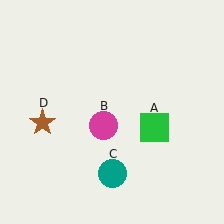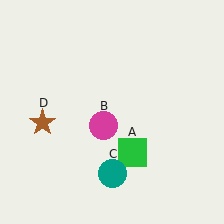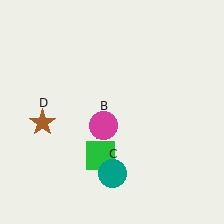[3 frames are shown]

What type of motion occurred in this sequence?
The green square (object A) rotated clockwise around the center of the scene.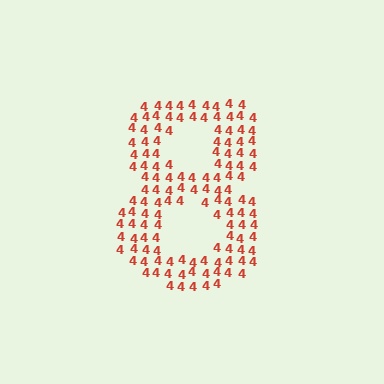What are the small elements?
The small elements are digit 4's.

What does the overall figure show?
The overall figure shows the digit 8.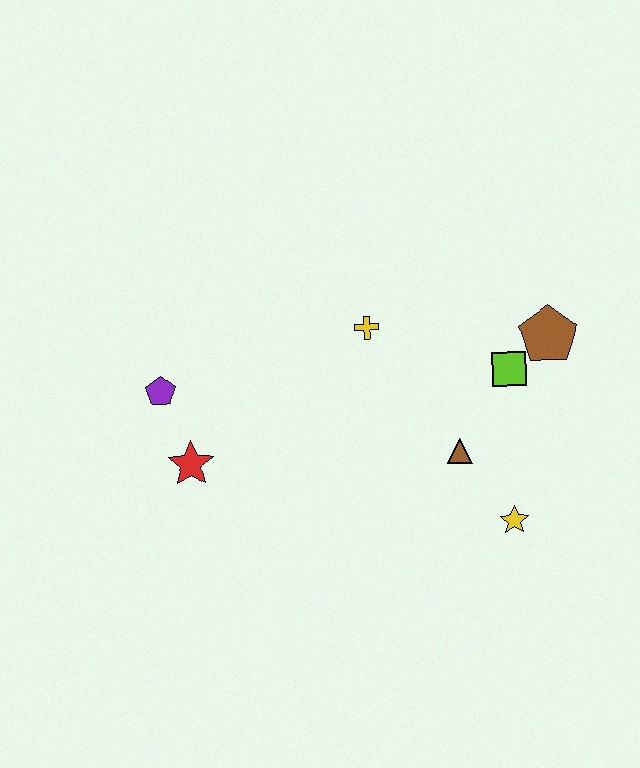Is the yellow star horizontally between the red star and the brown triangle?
No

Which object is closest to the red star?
The purple pentagon is closest to the red star.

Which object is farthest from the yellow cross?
The yellow star is farthest from the yellow cross.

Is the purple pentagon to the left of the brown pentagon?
Yes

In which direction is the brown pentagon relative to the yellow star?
The brown pentagon is above the yellow star.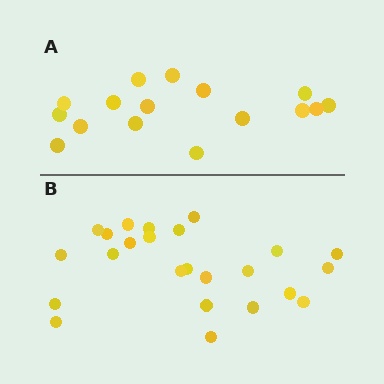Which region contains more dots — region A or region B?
Region B (the bottom region) has more dots.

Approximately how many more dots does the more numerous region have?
Region B has roughly 8 or so more dots than region A.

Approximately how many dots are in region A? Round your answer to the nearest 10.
About 20 dots. (The exact count is 16, which rounds to 20.)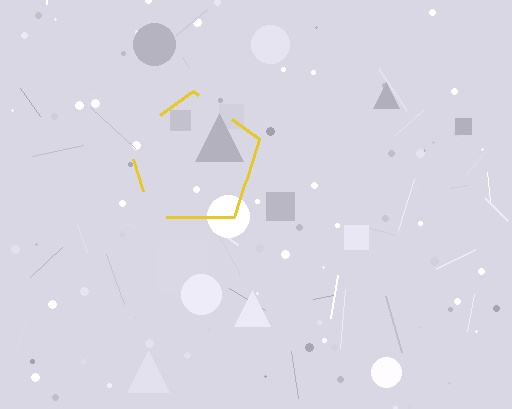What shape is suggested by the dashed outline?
The dashed outline suggests a pentagon.